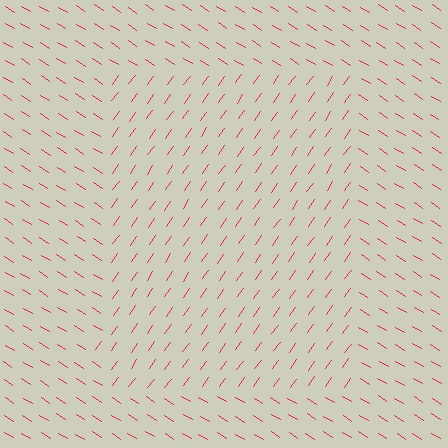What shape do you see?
I see a rectangle.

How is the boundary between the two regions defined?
The boundary is defined purely by a change in line orientation (approximately 87 degrees difference). All lines are the same color and thickness.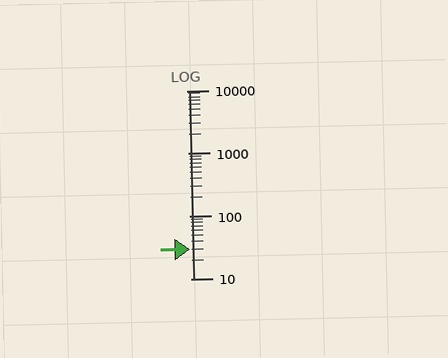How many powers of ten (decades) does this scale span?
The scale spans 3 decades, from 10 to 10000.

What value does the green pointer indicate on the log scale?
The pointer indicates approximately 30.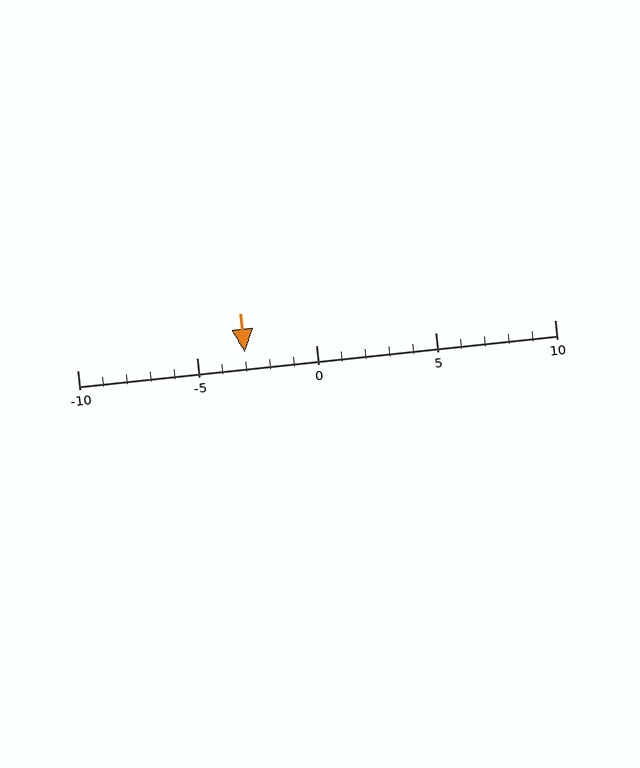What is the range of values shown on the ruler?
The ruler shows values from -10 to 10.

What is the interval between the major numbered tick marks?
The major tick marks are spaced 5 units apart.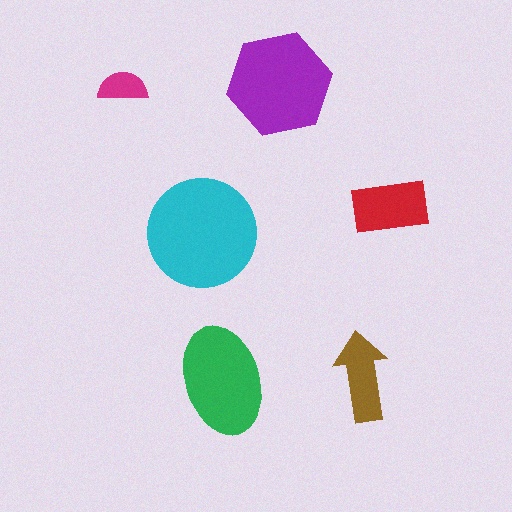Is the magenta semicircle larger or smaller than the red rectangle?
Smaller.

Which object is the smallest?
The magenta semicircle.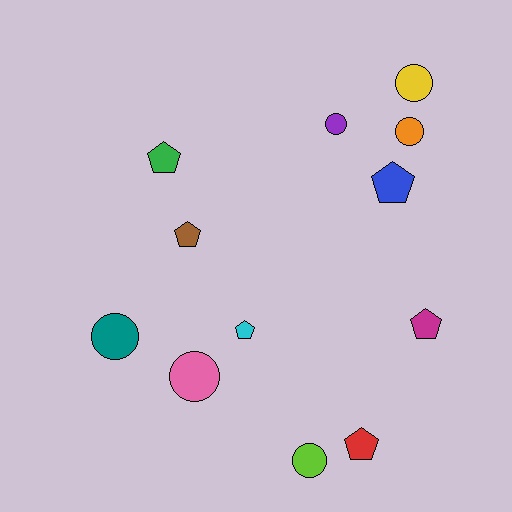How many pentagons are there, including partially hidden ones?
There are 6 pentagons.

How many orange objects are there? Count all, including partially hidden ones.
There is 1 orange object.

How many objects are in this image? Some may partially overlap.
There are 12 objects.